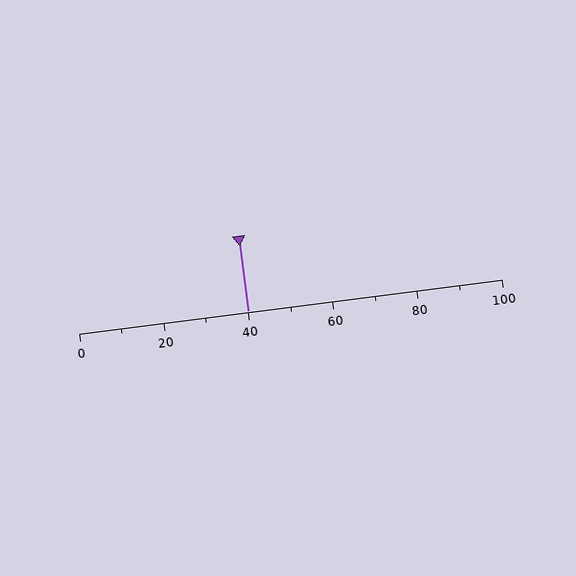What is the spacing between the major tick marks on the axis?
The major ticks are spaced 20 apart.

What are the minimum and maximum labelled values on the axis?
The axis runs from 0 to 100.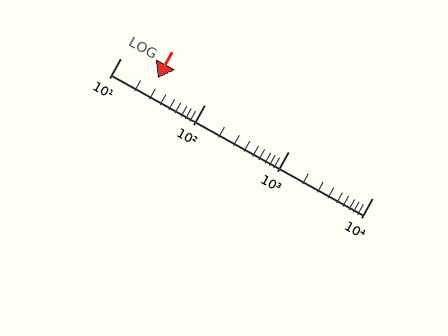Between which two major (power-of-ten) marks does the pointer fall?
The pointer is between 10 and 100.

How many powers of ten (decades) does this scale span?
The scale spans 3 decades, from 10 to 10000.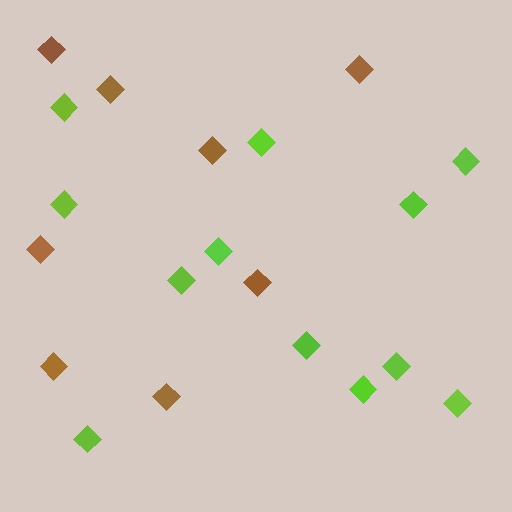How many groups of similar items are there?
There are 2 groups: one group of lime diamonds (12) and one group of brown diamonds (8).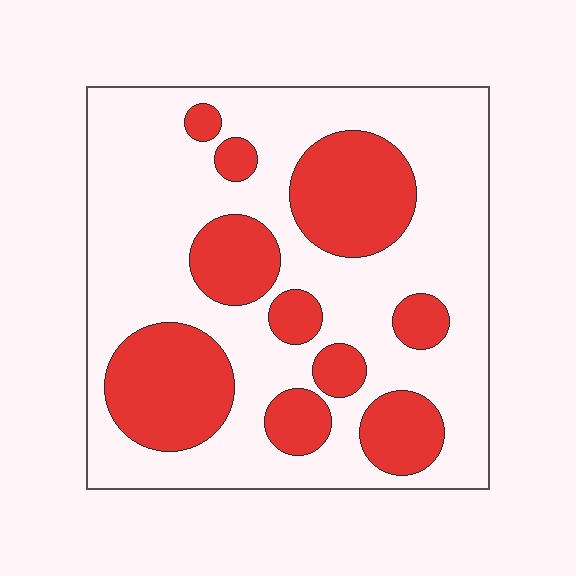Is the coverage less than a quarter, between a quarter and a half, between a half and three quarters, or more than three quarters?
Between a quarter and a half.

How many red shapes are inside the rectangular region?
10.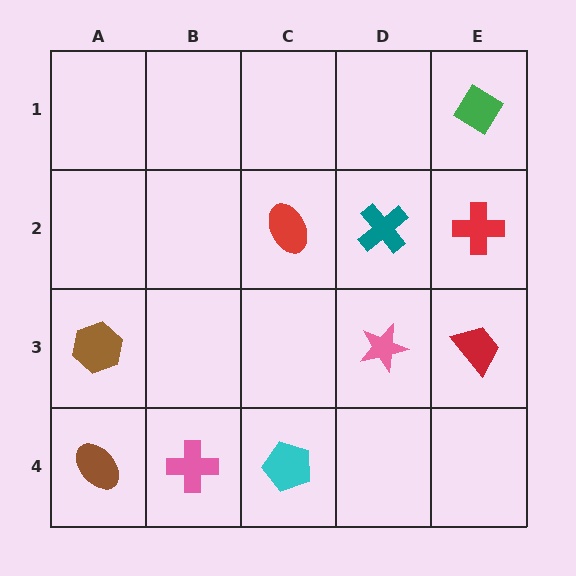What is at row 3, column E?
A red trapezoid.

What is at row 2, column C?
A red ellipse.